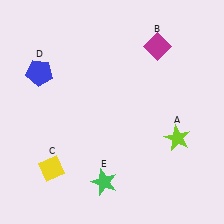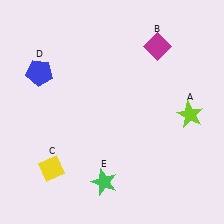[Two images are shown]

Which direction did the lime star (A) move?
The lime star (A) moved up.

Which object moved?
The lime star (A) moved up.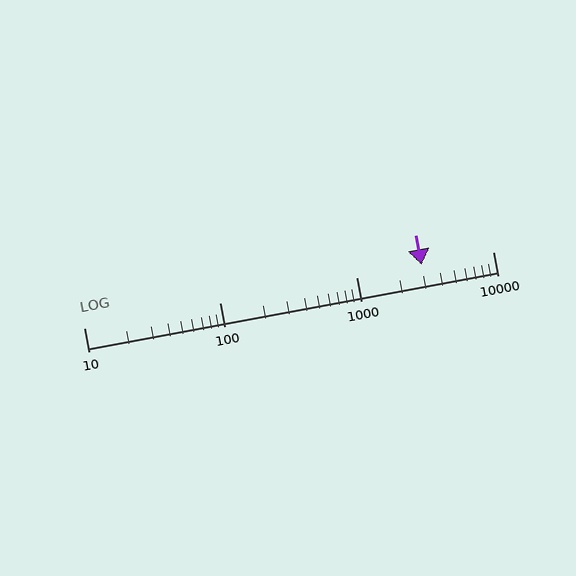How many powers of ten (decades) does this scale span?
The scale spans 3 decades, from 10 to 10000.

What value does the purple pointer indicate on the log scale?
The pointer indicates approximately 3000.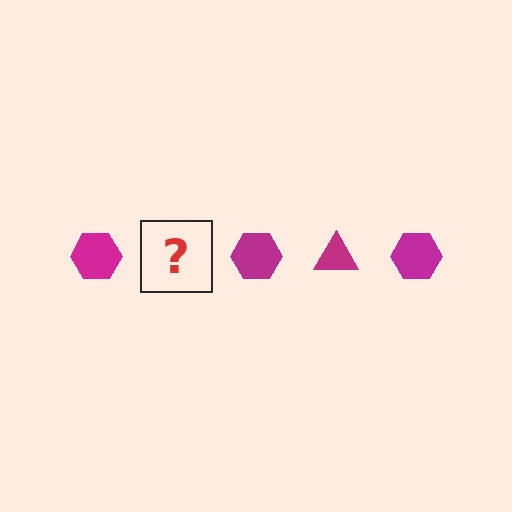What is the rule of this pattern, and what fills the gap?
The rule is that the pattern cycles through hexagon, triangle shapes in magenta. The gap should be filled with a magenta triangle.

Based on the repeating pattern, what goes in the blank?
The blank should be a magenta triangle.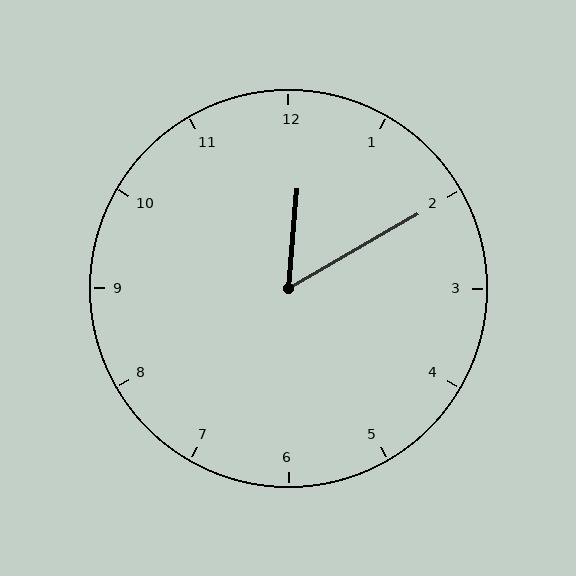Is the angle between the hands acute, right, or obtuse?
It is acute.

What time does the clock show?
12:10.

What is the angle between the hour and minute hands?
Approximately 55 degrees.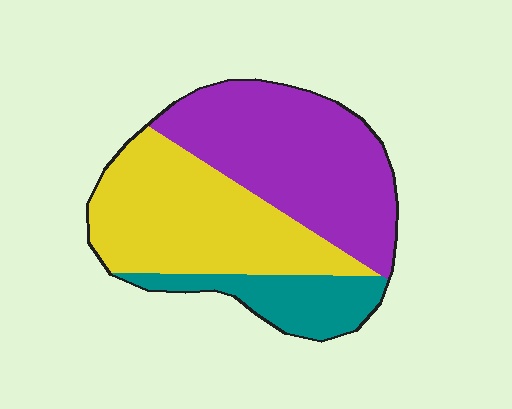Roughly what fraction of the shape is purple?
Purple covers roughly 45% of the shape.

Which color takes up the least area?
Teal, at roughly 15%.